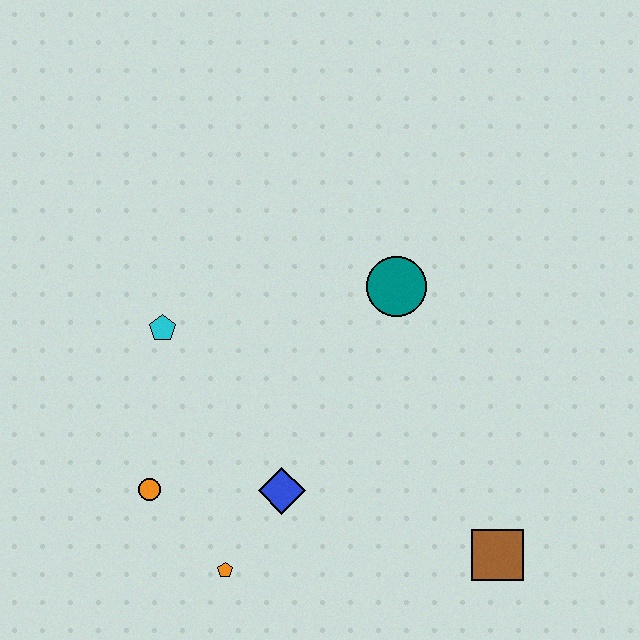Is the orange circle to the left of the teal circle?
Yes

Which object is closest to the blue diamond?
The orange pentagon is closest to the blue diamond.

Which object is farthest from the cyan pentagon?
The brown square is farthest from the cyan pentagon.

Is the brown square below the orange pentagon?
No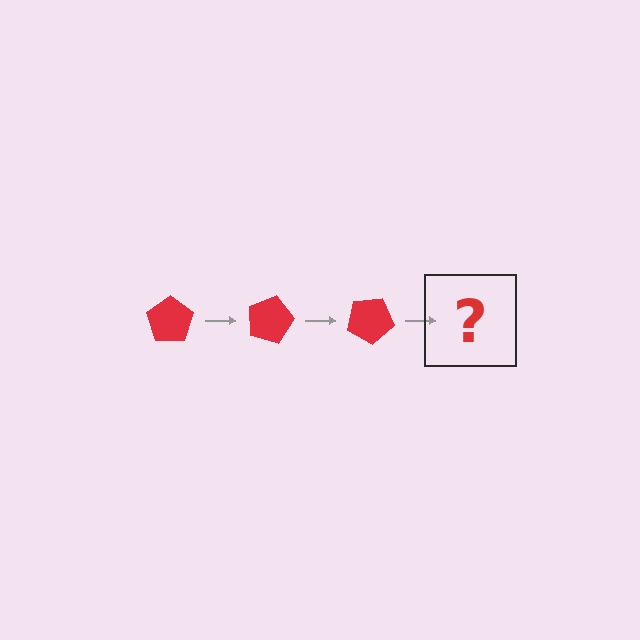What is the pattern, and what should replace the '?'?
The pattern is that the pentagon rotates 15 degrees each step. The '?' should be a red pentagon rotated 45 degrees.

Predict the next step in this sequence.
The next step is a red pentagon rotated 45 degrees.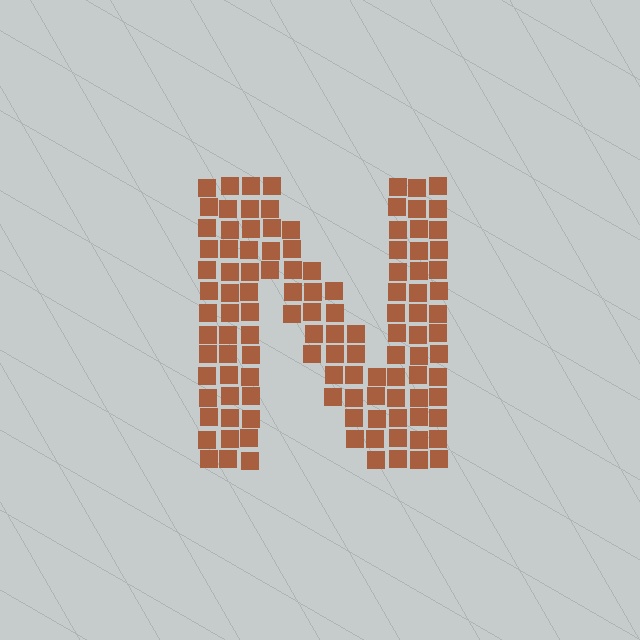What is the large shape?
The large shape is the letter N.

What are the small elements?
The small elements are squares.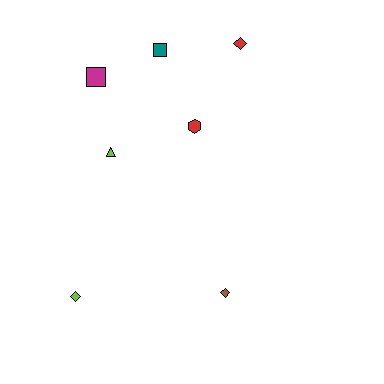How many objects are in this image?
There are 7 objects.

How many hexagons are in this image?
There is 1 hexagon.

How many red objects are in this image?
There are 2 red objects.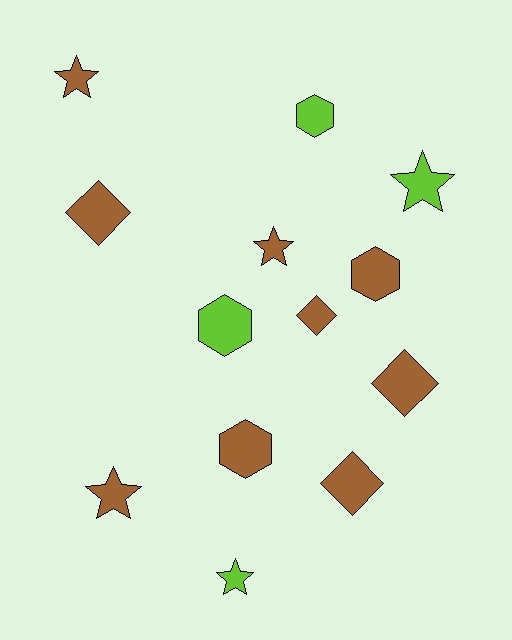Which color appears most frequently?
Brown, with 9 objects.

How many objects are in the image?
There are 13 objects.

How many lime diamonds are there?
There are no lime diamonds.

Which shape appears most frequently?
Star, with 5 objects.